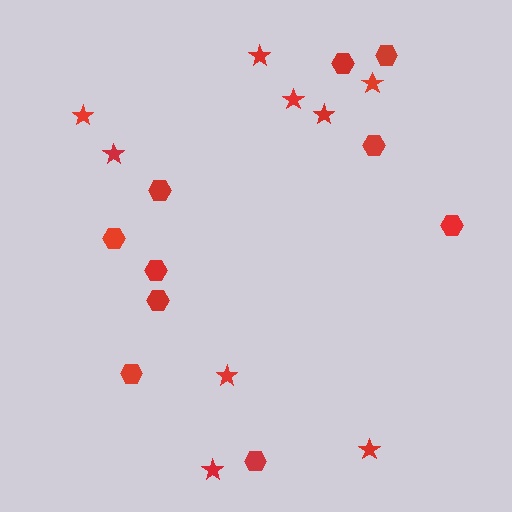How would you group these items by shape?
There are 2 groups: one group of hexagons (10) and one group of stars (9).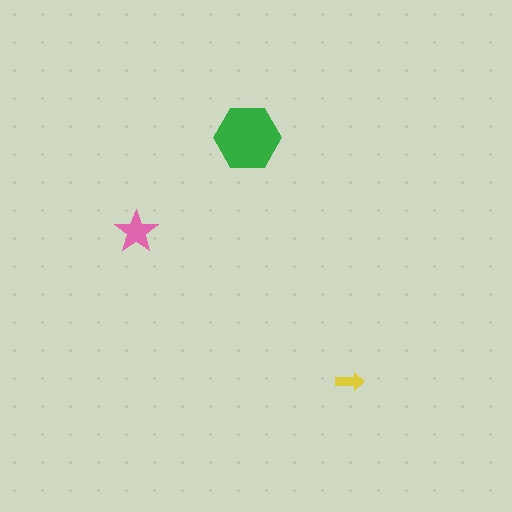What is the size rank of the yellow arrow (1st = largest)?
3rd.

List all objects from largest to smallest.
The green hexagon, the pink star, the yellow arrow.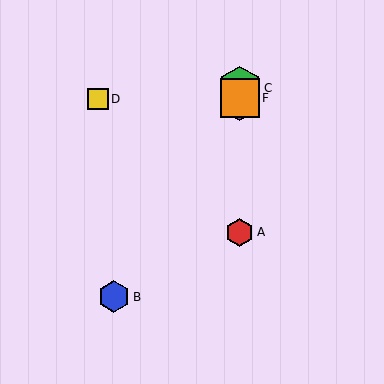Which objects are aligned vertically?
Objects A, C, E, F are aligned vertically.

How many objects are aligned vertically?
4 objects (A, C, E, F) are aligned vertically.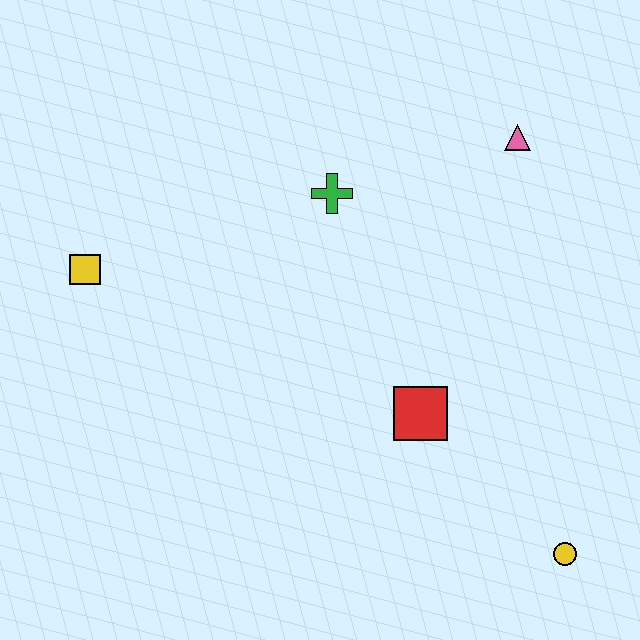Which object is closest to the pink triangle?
The green cross is closest to the pink triangle.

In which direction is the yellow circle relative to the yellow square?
The yellow circle is to the right of the yellow square.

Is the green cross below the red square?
No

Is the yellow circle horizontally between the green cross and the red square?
No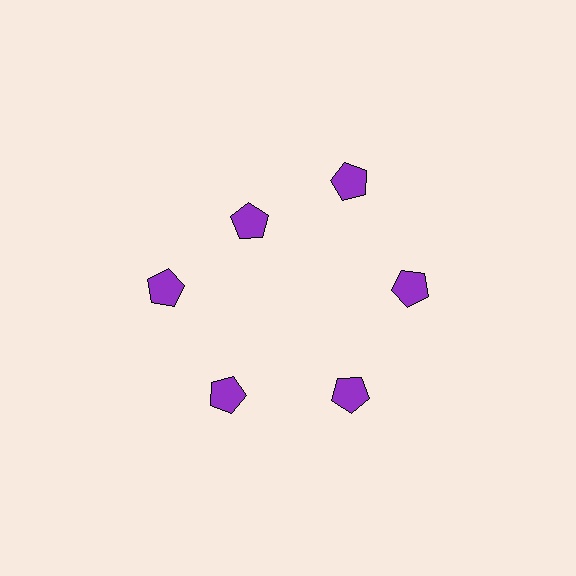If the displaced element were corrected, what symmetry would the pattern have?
It would have 6-fold rotational symmetry — the pattern would map onto itself every 60 degrees.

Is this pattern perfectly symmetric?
No. The 6 purple pentagons are arranged in a ring, but one element near the 11 o'clock position is pulled inward toward the center, breaking the 6-fold rotational symmetry.